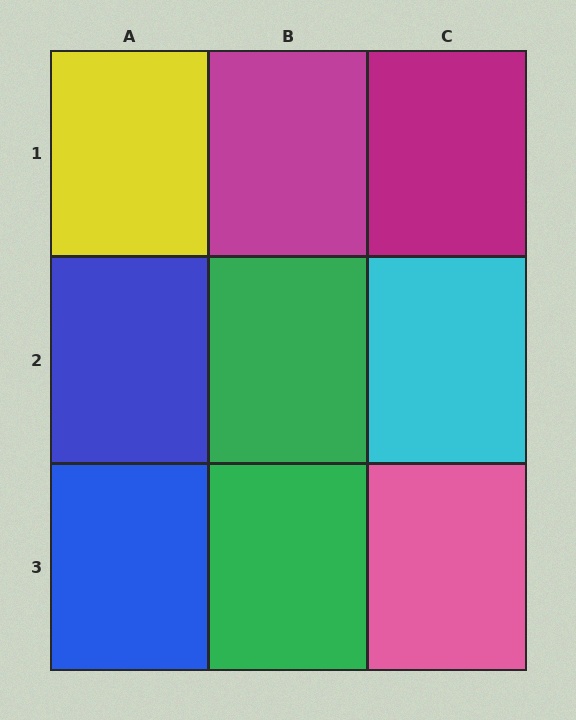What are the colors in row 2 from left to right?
Blue, green, cyan.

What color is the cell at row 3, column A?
Blue.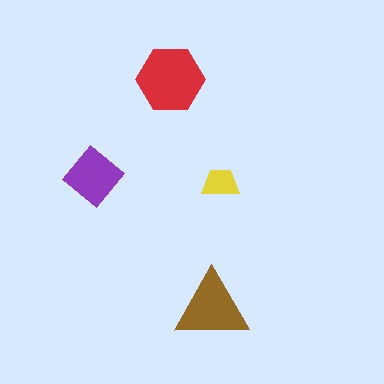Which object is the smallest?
The yellow trapezoid.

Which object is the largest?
The red hexagon.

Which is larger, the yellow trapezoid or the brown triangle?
The brown triangle.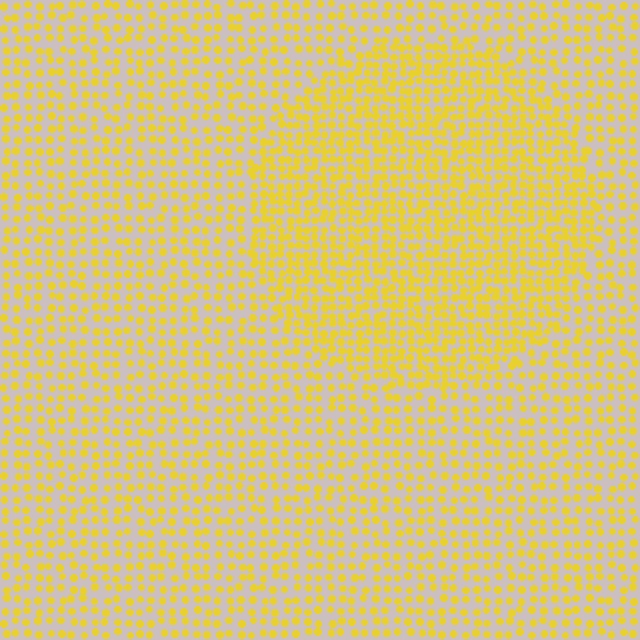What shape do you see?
I see a circle.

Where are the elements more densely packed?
The elements are more densely packed inside the circle boundary.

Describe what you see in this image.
The image contains small yellow elements arranged at two different densities. A circle-shaped region is visible where the elements are more densely packed than the surrounding area.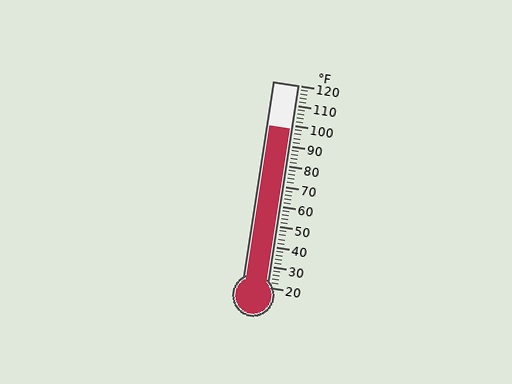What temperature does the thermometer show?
The thermometer shows approximately 98°F.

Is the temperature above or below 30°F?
The temperature is above 30°F.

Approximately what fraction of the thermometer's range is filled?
The thermometer is filled to approximately 80% of its range.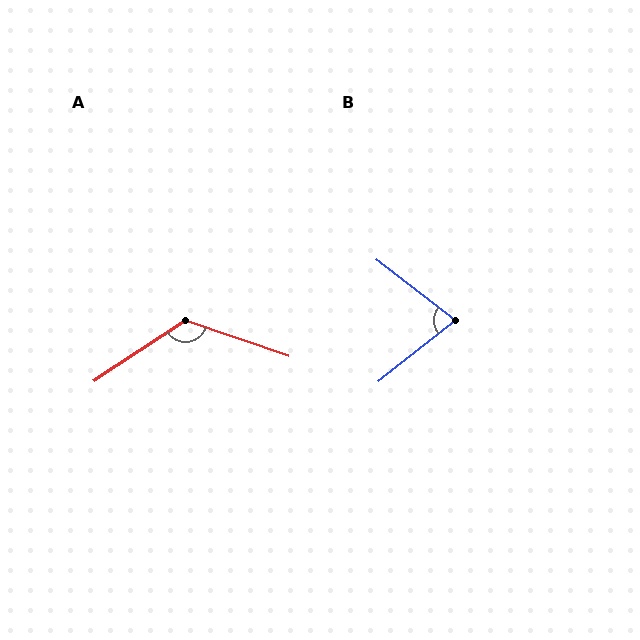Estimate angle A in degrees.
Approximately 128 degrees.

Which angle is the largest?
A, at approximately 128 degrees.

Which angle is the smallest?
B, at approximately 76 degrees.